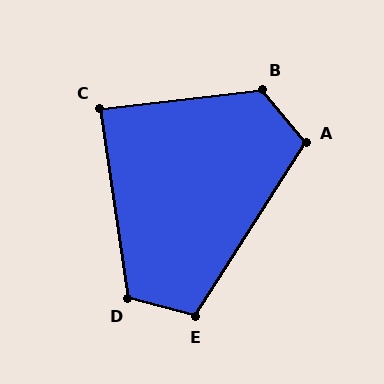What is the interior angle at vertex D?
Approximately 113 degrees (obtuse).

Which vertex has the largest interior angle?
B, at approximately 123 degrees.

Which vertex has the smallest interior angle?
C, at approximately 89 degrees.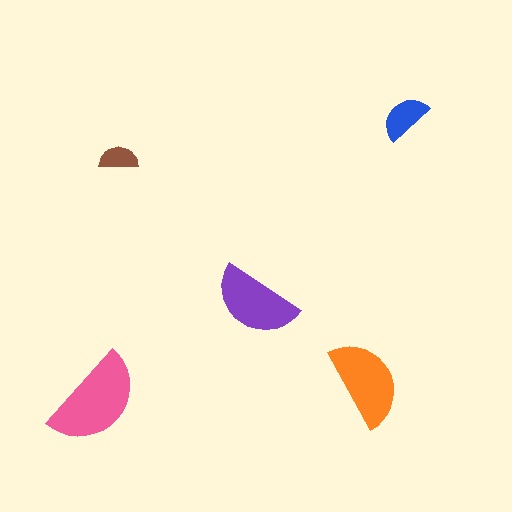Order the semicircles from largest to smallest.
the pink one, the orange one, the purple one, the blue one, the brown one.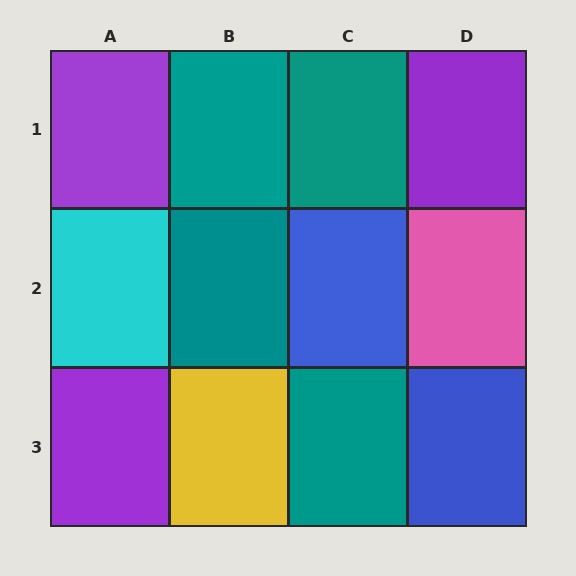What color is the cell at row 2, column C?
Blue.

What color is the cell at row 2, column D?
Pink.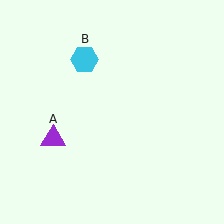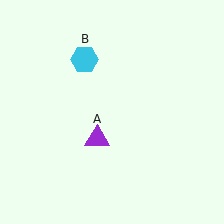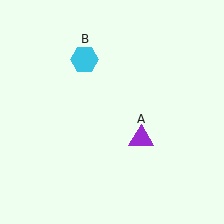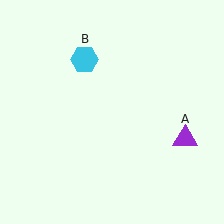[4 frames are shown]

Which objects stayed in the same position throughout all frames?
Cyan hexagon (object B) remained stationary.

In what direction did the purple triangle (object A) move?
The purple triangle (object A) moved right.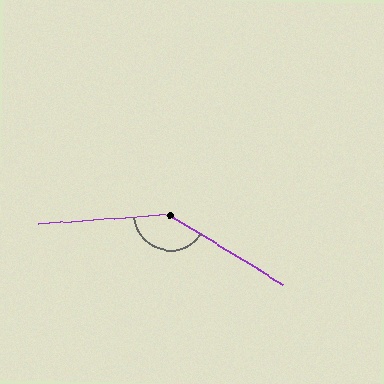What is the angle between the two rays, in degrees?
Approximately 144 degrees.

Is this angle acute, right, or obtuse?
It is obtuse.